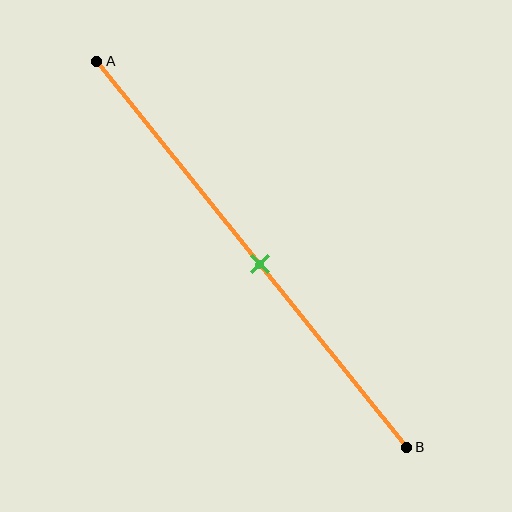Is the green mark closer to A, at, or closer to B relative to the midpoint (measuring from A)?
The green mark is approximately at the midpoint of segment AB.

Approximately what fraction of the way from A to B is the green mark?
The green mark is approximately 55% of the way from A to B.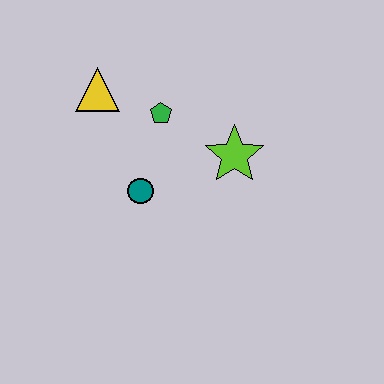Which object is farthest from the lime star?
The yellow triangle is farthest from the lime star.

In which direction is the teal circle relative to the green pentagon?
The teal circle is below the green pentagon.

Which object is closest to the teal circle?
The green pentagon is closest to the teal circle.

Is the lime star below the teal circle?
No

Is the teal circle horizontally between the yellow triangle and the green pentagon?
Yes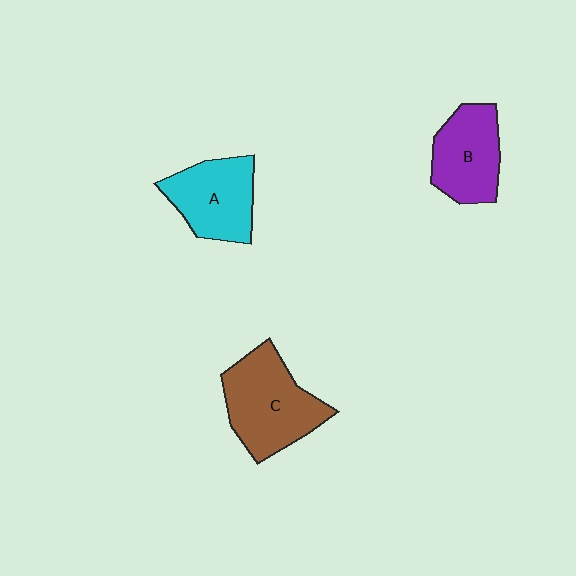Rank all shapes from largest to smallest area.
From largest to smallest: C (brown), A (cyan), B (purple).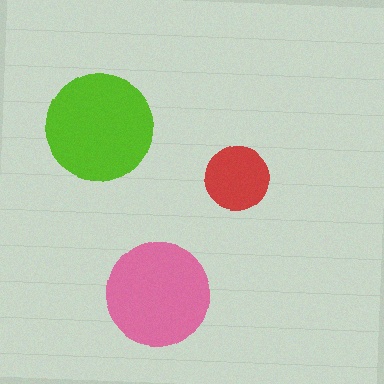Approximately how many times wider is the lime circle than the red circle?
About 1.5 times wider.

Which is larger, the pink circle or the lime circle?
The lime one.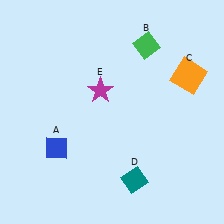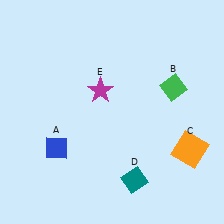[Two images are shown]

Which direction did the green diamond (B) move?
The green diamond (B) moved down.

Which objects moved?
The objects that moved are: the green diamond (B), the orange square (C).